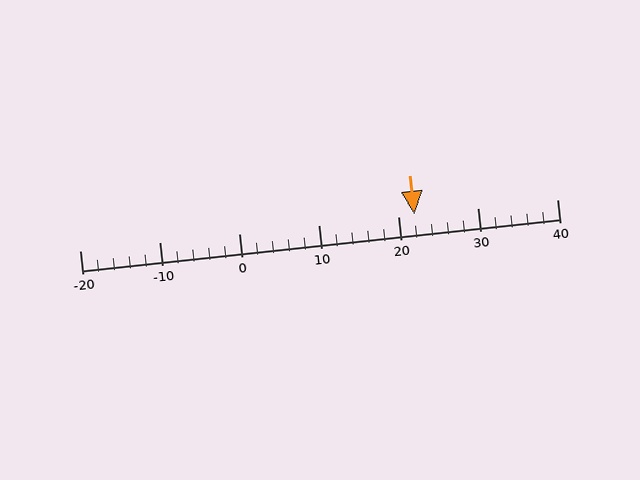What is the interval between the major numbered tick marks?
The major tick marks are spaced 10 units apart.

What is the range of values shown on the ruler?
The ruler shows values from -20 to 40.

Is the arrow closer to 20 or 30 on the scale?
The arrow is closer to 20.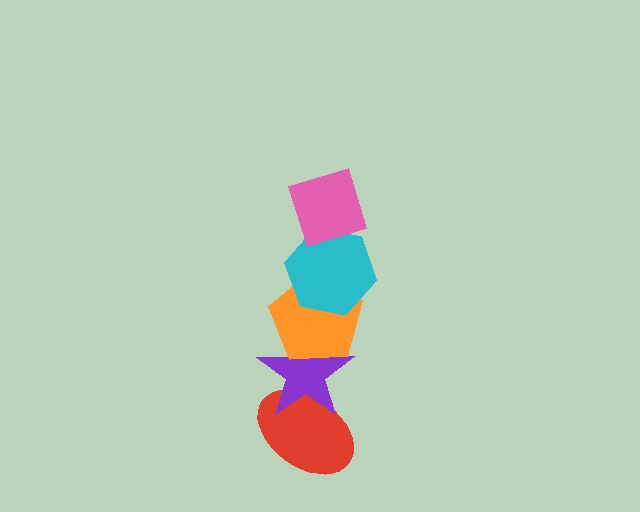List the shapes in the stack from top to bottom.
From top to bottom: the pink diamond, the cyan hexagon, the orange pentagon, the purple star, the red ellipse.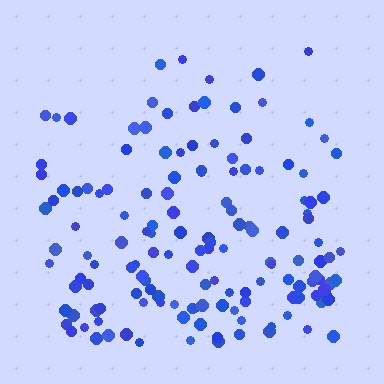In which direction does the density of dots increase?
From top to bottom, with the bottom side densest.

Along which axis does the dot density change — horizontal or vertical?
Vertical.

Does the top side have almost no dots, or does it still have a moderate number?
Still a moderate number, just noticeably fewer than the bottom.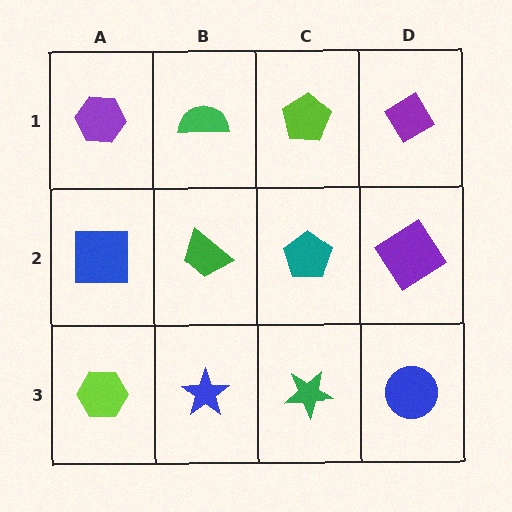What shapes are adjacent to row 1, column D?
A purple diamond (row 2, column D), a lime pentagon (row 1, column C).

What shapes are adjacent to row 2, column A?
A purple hexagon (row 1, column A), a lime hexagon (row 3, column A), a green trapezoid (row 2, column B).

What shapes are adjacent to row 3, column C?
A teal pentagon (row 2, column C), a blue star (row 3, column B), a blue circle (row 3, column D).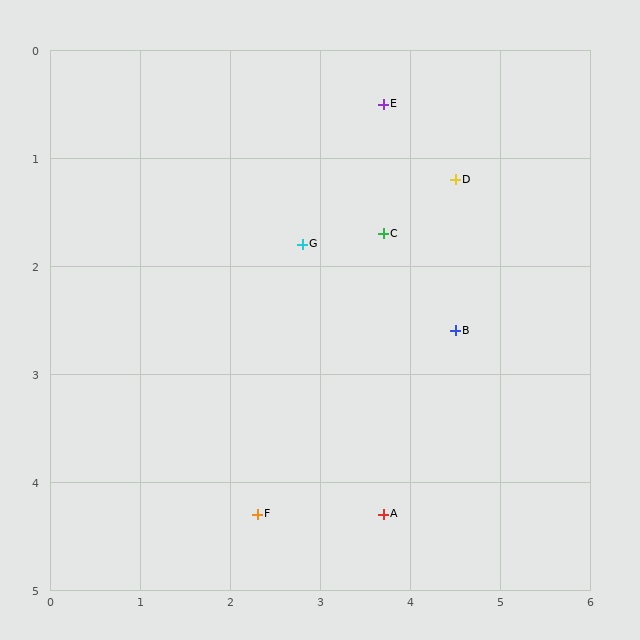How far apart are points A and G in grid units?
Points A and G are about 2.7 grid units apart.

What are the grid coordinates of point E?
Point E is at approximately (3.7, 0.5).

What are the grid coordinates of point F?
Point F is at approximately (2.3, 4.3).